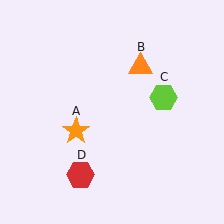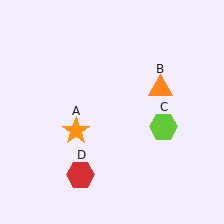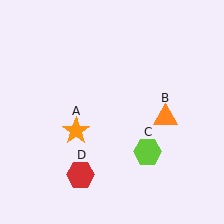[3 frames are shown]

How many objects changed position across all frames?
2 objects changed position: orange triangle (object B), lime hexagon (object C).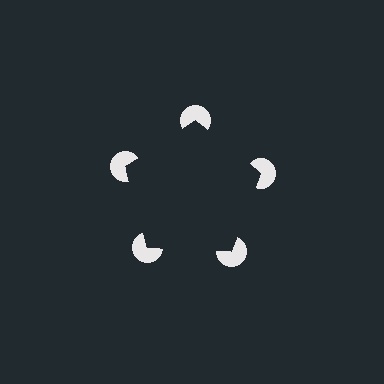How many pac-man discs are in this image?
There are 5 — one at each vertex of the illusory pentagon.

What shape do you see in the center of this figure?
An illusory pentagon — its edges are inferred from the aligned wedge cuts in the pac-man discs, not physically drawn.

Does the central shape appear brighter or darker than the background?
It typically appears slightly darker than the background, even though no actual brightness change is drawn.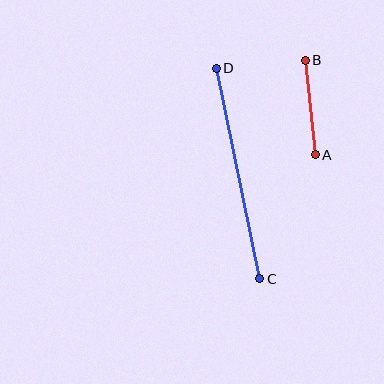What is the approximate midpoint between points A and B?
The midpoint is at approximately (310, 107) pixels.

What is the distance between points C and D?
The distance is approximately 215 pixels.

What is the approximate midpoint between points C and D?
The midpoint is at approximately (238, 174) pixels.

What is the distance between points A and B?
The distance is approximately 95 pixels.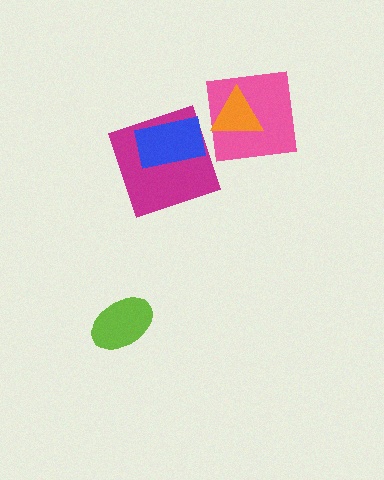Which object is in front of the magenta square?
The blue rectangle is in front of the magenta square.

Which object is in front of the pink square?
The orange triangle is in front of the pink square.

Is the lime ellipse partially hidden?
No, no other shape covers it.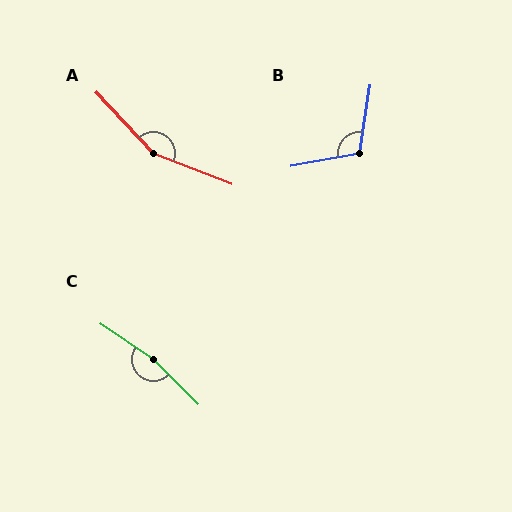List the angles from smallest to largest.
B (109°), A (154°), C (169°).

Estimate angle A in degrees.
Approximately 154 degrees.